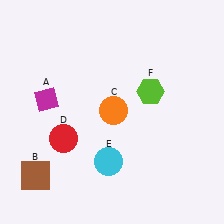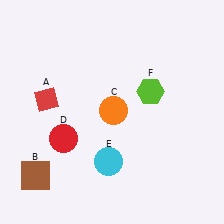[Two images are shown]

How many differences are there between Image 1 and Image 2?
There is 1 difference between the two images.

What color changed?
The diamond (A) changed from magenta in Image 1 to red in Image 2.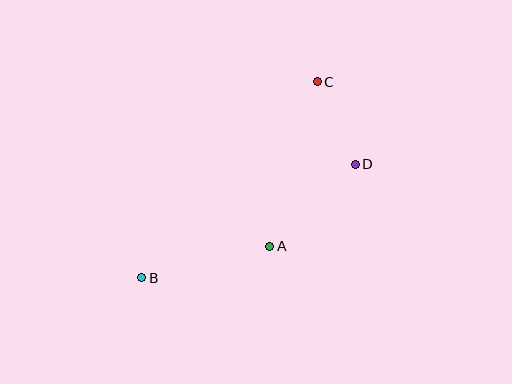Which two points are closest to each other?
Points C and D are closest to each other.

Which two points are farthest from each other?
Points B and C are farthest from each other.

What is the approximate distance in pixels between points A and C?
The distance between A and C is approximately 171 pixels.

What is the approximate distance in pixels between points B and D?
The distance between B and D is approximately 242 pixels.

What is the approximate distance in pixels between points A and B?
The distance between A and B is approximately 132 pixels.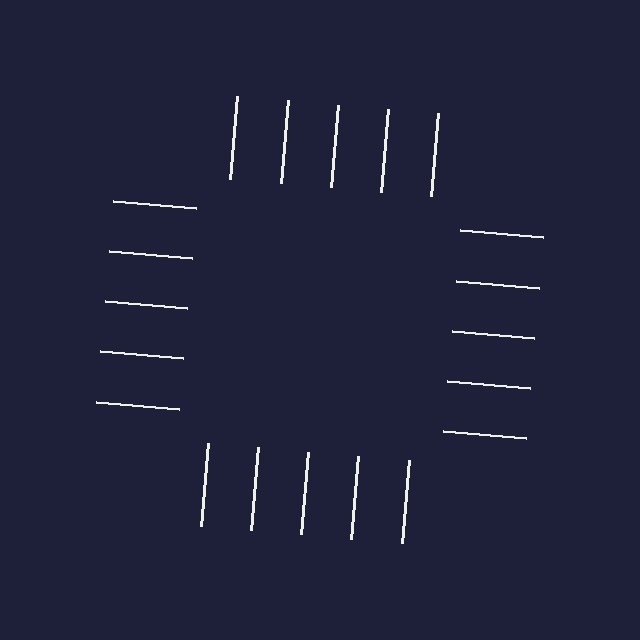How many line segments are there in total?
20 — 5 along each of the 4 edges.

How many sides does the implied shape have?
4 sides — the line-ends trace a square.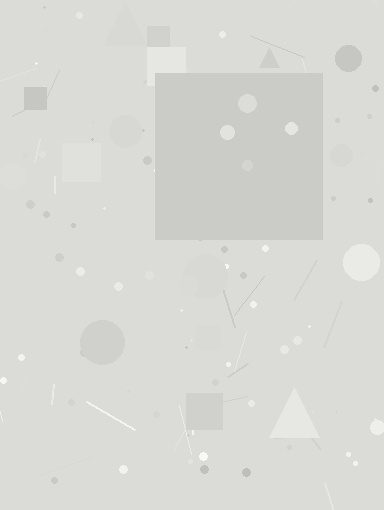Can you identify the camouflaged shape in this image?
The camouflaged shape is a square.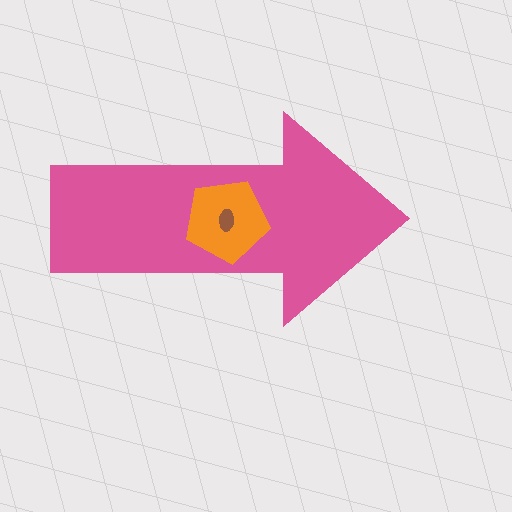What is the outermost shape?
The pink arrow.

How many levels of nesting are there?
3.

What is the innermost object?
The brown ellipse.